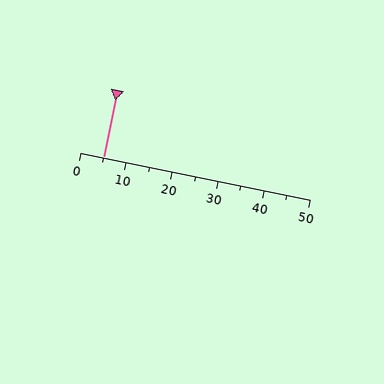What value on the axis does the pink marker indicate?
The marker indicates approximately 5.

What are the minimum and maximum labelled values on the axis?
The axis runs from 0 to 50.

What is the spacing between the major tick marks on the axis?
The major ticks are spaced 10 apart.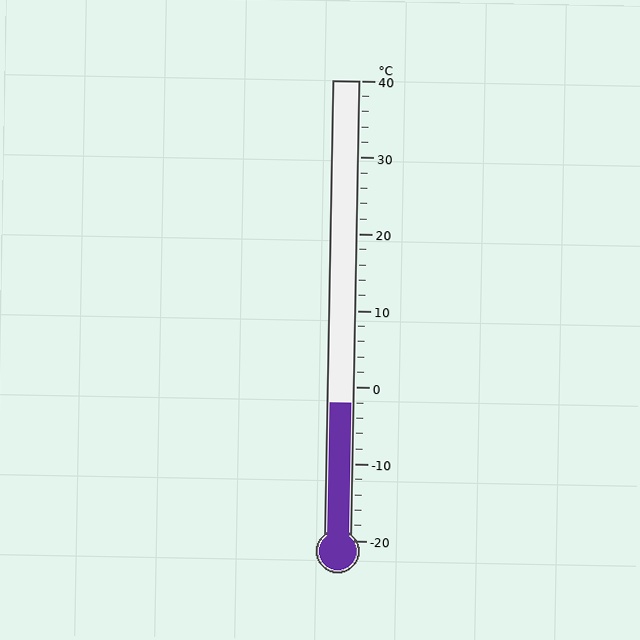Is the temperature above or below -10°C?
The temperature is above -10°C.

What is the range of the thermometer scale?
The thermometer scale ranges from -20°C to 40°C.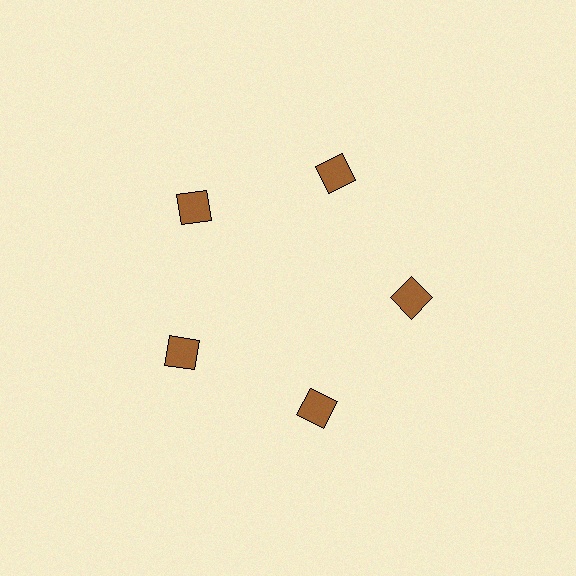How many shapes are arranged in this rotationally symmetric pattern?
There are 5 shapes, arranged in 5 groups of 1.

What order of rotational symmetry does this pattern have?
This pattern has 5-fold rotational symmetry.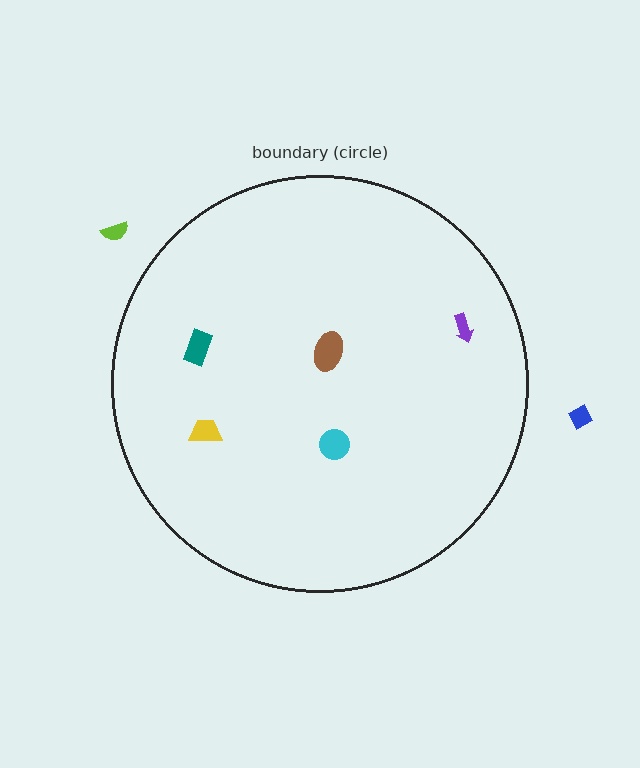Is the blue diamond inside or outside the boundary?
Outside.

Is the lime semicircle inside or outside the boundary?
Outside.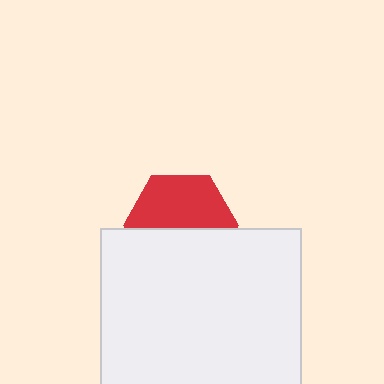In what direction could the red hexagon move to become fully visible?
The red hexagon could move up. That would shift it out from behind the white rectangle entirely.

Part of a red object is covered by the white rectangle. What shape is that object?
It is a hexagon.